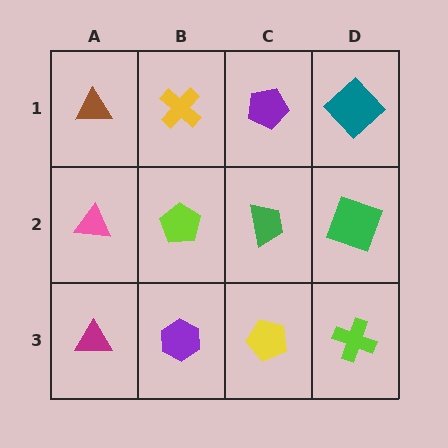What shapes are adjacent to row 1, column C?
A green trapezoid (row 2, column C), a yellow cross (row 1, column B), a teal diamond (row 1, column D).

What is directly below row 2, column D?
A lime cross.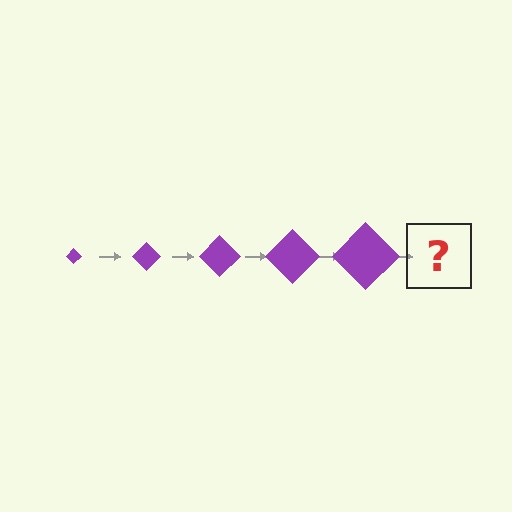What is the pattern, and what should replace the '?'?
The pattern is that the diamond gets progressively larger each step. The '?' should be a purple diamond, larger than the previous one.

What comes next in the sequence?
The next element should be a purple diamond, larger than the previous one.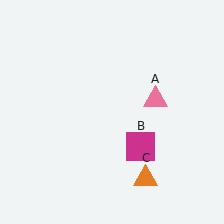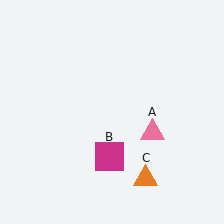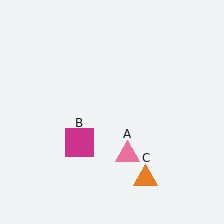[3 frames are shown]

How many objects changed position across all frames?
2 objects changed position: pink triangle (object A), magenta square (object B).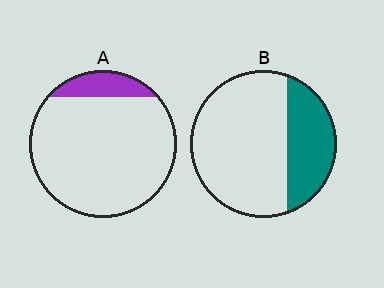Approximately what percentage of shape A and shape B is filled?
A is approximately 10% and B is approximately 30%.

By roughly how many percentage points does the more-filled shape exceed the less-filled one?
By roughly 20 percentage points (B over A).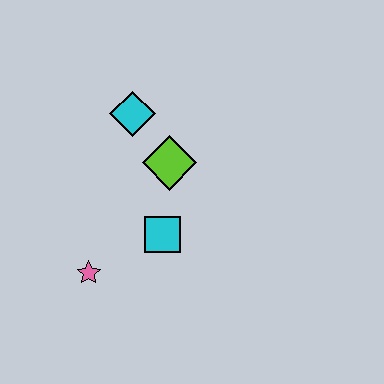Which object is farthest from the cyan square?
The cyan diamond is farthest from the cyan square.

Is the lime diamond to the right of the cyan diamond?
Yes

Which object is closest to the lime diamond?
The cyan diamond is closest to the lime diamond.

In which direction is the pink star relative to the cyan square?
The pink star is to the left of the cyan square.